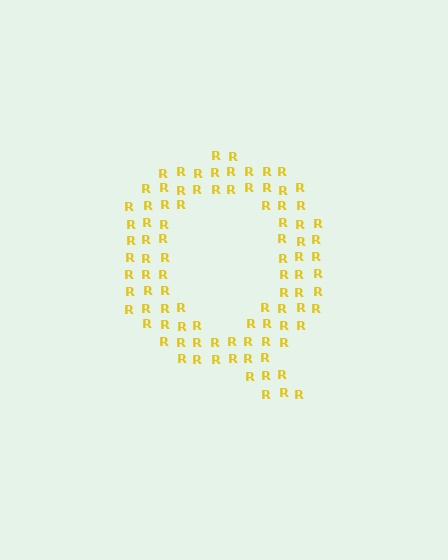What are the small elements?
The small elements are letter R's.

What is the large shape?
The large shape is the letter Q.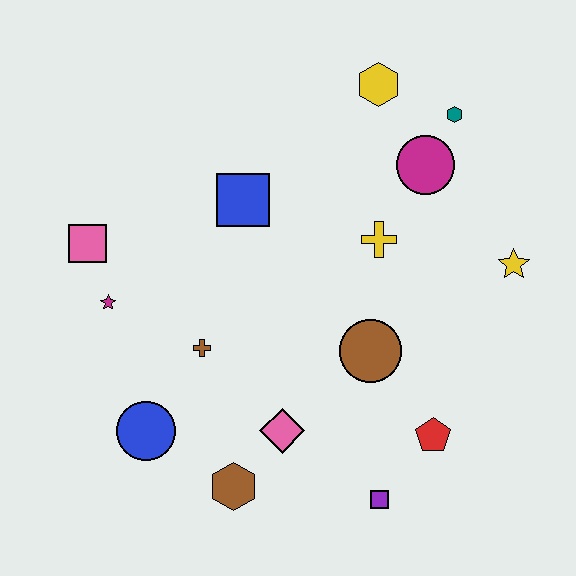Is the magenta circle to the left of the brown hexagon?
No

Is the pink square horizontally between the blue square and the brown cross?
No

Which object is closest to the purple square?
The red pentagon is closest to the purple square.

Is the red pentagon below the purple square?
No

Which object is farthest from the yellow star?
The pink square is farthest from the yellow star.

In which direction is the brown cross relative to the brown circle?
The brown cross is to the left of the brown circle.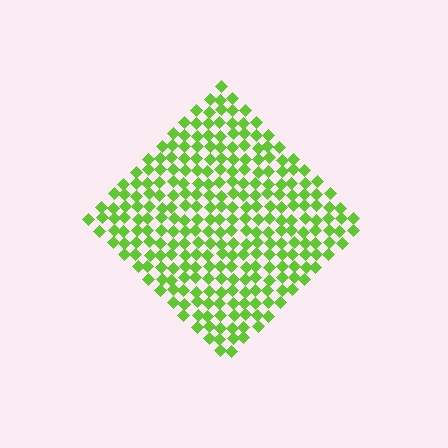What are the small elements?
The small elements are diamonds.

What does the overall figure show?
The overall figure shows a diamond.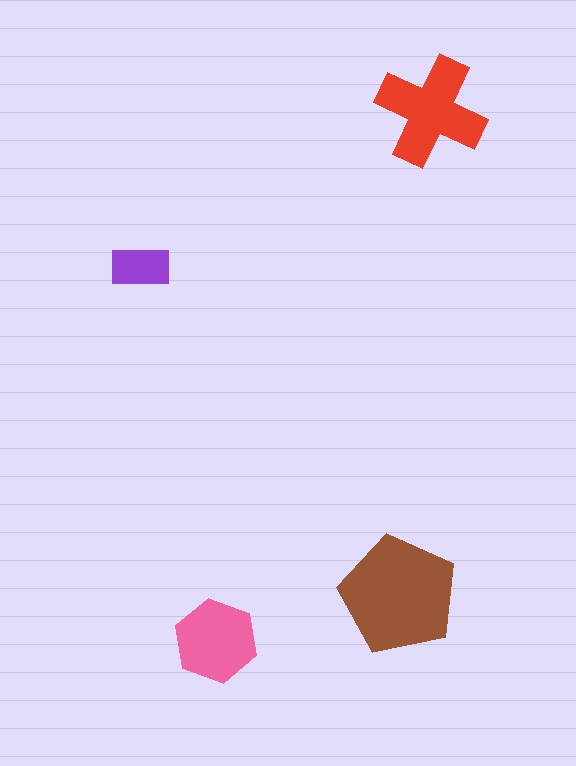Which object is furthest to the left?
The purple rectangle is leftmost.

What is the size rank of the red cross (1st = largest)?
2nd.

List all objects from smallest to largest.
The purple rectangle, the pink hexagon, the red cross, the brown pentagon.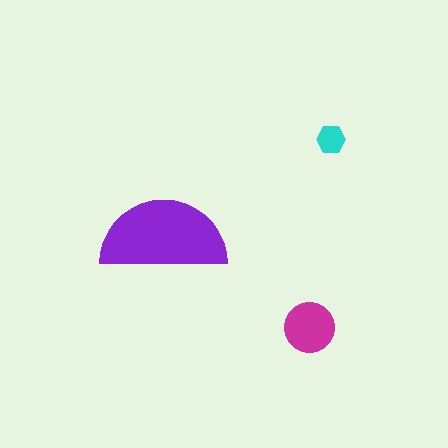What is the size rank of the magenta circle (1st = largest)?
2nd.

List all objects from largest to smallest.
The purple semicircle, the magenta circle, the cyan hexagon.